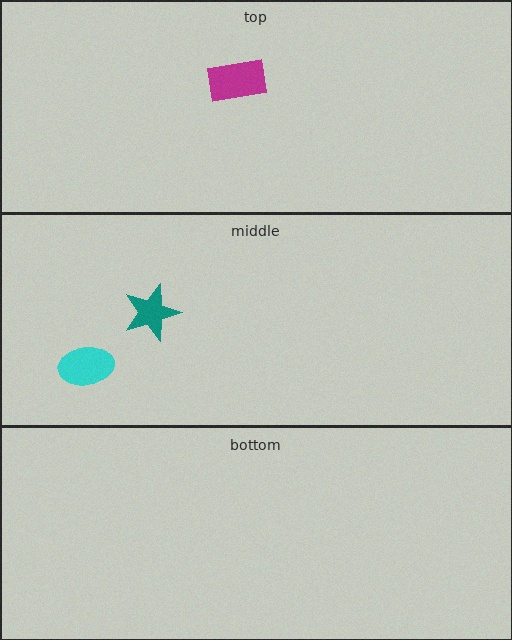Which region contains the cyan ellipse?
The middle region.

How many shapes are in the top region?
1.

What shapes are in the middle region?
The teal star, the cyan ellipse.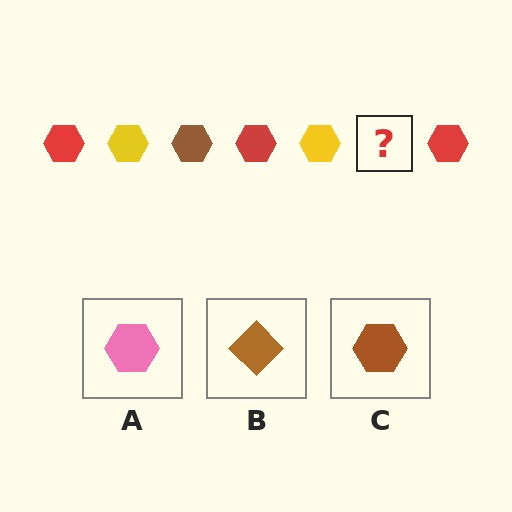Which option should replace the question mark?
Option C.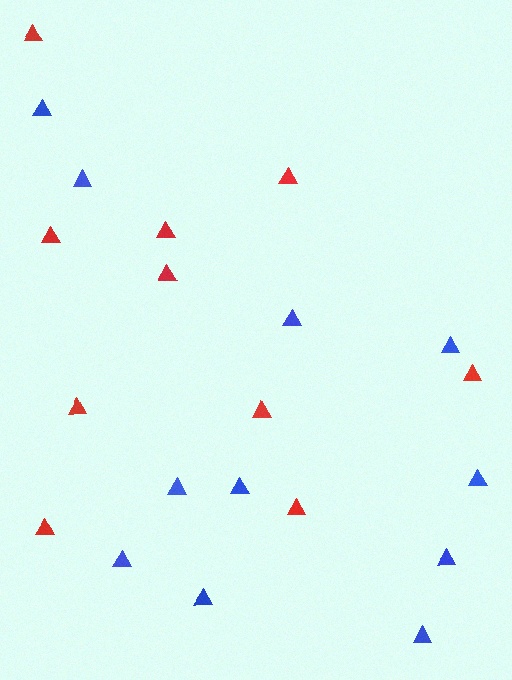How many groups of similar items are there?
There are 2 groups: one group of red triangles (10) and one group of blue triangles (11).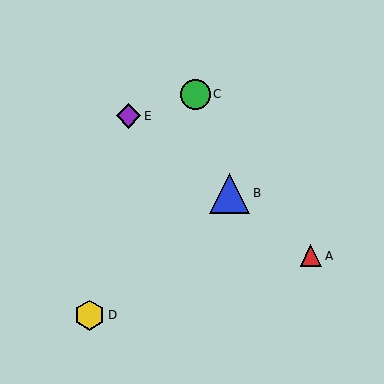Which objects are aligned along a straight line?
Objects A, B, E are aligned along a straight line.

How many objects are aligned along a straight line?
3 objects (A, B, E) are aligned along a straight line.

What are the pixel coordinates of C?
Object C is at (195, 94).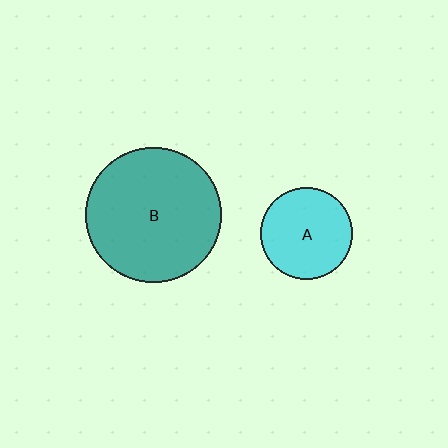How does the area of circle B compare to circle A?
Approximately 2.1 times.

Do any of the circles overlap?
No, none of the circles overlap.